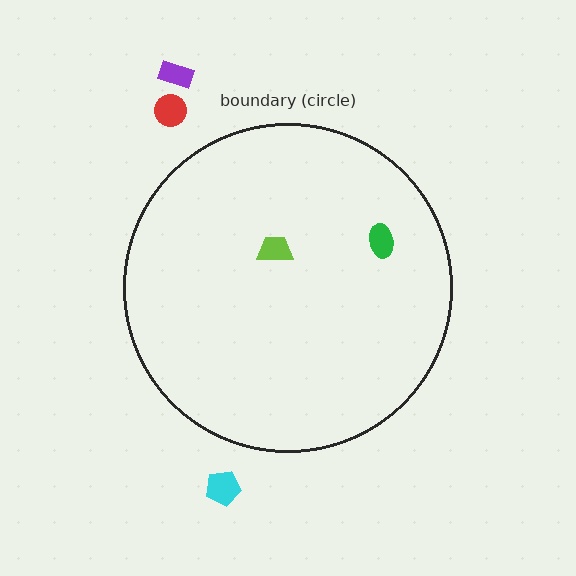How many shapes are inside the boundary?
2 inside, 3 outside.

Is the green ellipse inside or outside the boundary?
Inside.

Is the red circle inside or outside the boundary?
Outside.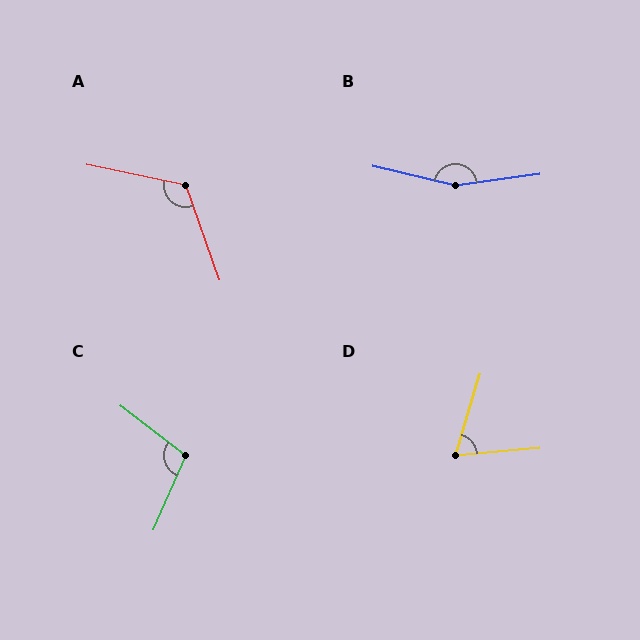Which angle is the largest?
B, at approximately 159 degrees.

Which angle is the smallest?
D, at approximately 69 degrees.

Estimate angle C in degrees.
Approximately 104 degrees.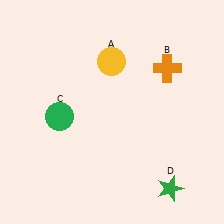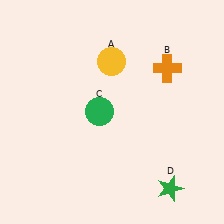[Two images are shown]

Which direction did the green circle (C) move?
The green circle (C) moved right.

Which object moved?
The green circle (C) moved right.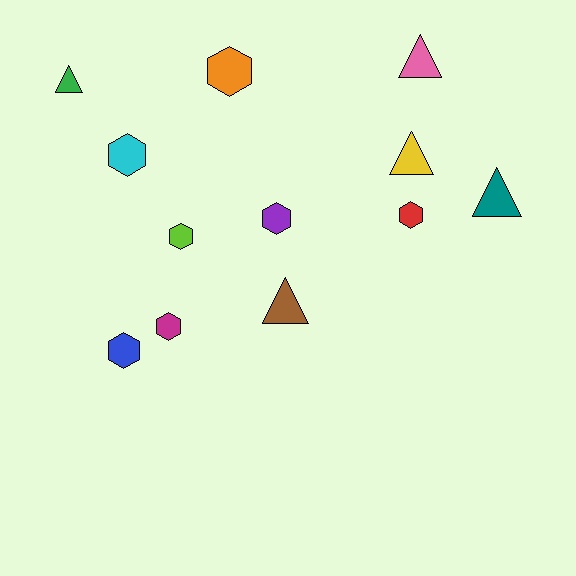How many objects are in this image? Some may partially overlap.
There are 12 objects.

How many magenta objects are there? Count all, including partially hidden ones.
There is 1 magenta object.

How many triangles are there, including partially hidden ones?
There are 5 triangles.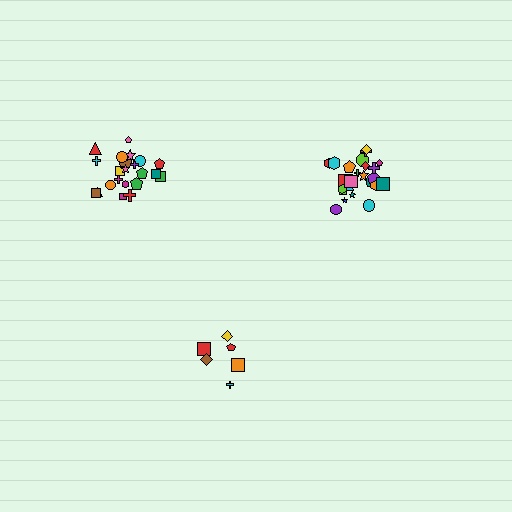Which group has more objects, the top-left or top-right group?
The top-right group.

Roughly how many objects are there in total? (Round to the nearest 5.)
Roughly 55 objects in total.